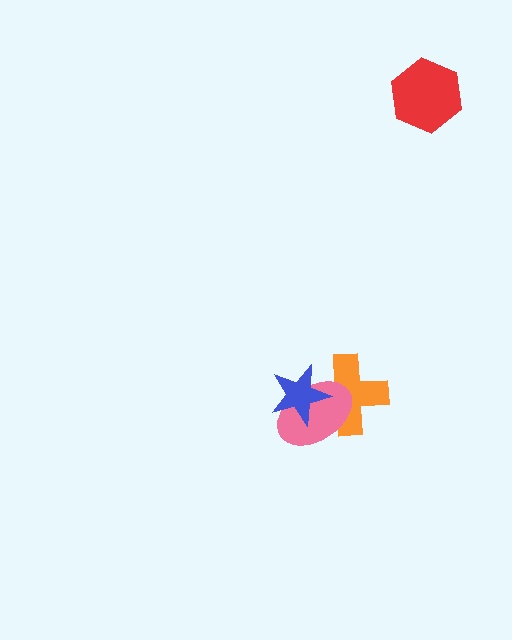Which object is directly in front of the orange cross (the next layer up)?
The pink ellipse is directly in front of the orange cross.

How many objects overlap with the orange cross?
2 objects overlap with the orange cross.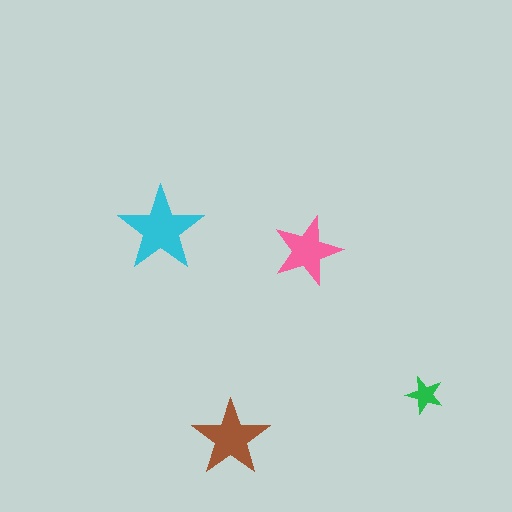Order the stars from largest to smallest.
the cyan one, the brown one, the pink one, the green one.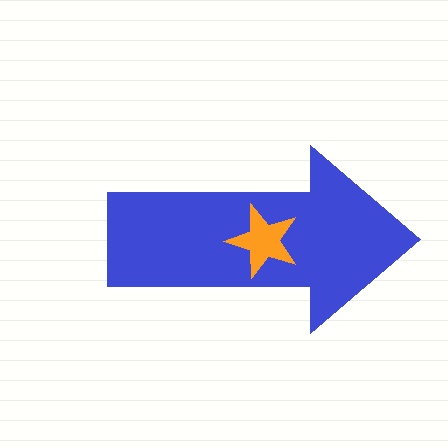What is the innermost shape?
The orange star.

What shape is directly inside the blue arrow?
The orange star.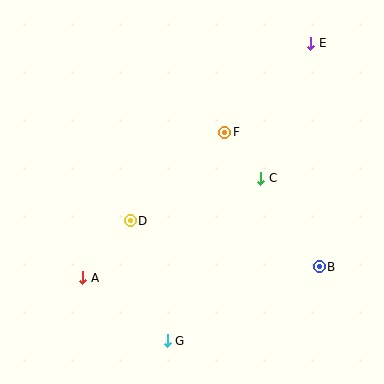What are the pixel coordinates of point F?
Point F is at (225, 132).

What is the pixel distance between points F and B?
The distance between F and B is 164 pixels.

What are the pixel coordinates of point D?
Point D is at (130, 221).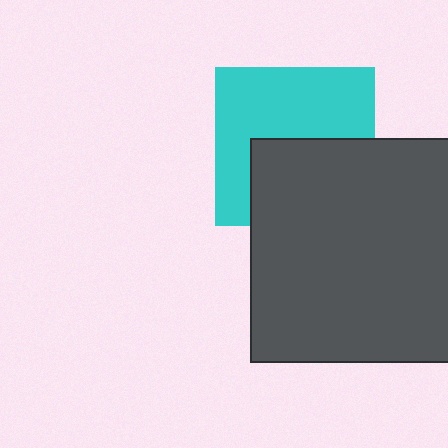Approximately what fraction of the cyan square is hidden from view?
Roughly 44% of the cyan square is hidden behind the dark gray square.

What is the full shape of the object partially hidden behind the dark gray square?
The partially hidden object is a cyan square.